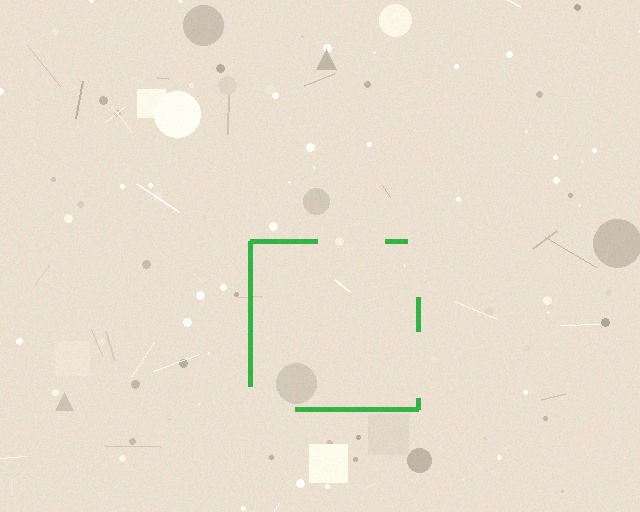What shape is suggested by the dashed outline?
The dashed outline suggests a square.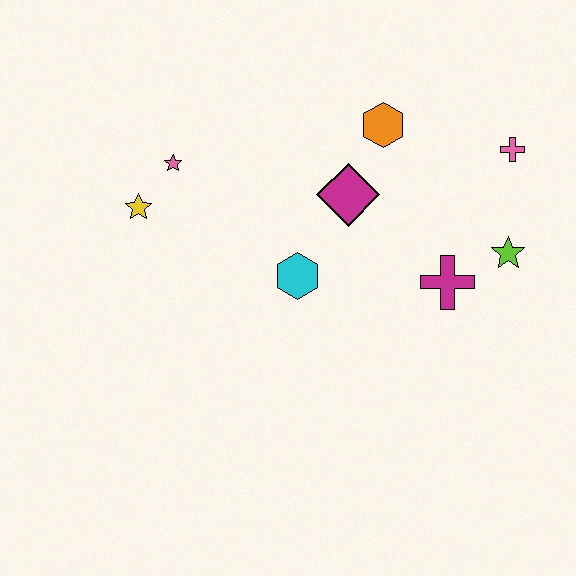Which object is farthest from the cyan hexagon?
The pink cross is farthest from the cyan hexagon.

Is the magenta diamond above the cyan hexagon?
Yes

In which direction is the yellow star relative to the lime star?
The yellow star is to the left of the lime star.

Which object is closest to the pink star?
The yellow star is closest to the pink star.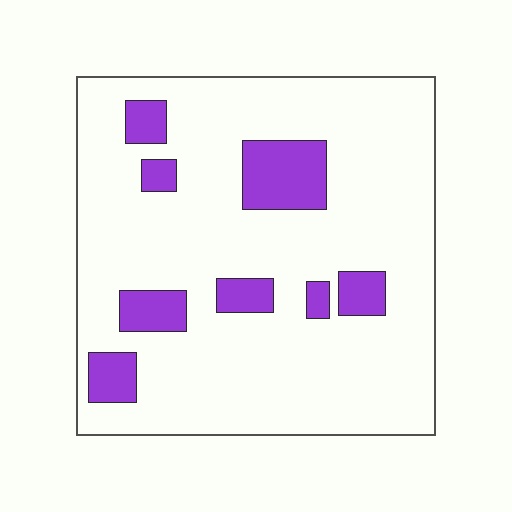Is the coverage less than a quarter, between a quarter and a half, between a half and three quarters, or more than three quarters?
Less than a quarter.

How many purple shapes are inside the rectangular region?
8.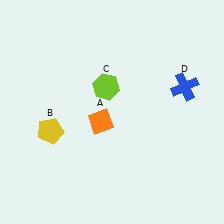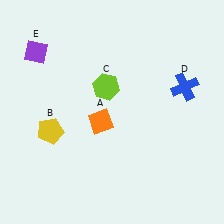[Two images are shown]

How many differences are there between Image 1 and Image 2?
There is 1 difference between the two images.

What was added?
A purple diamond (E) was added in Image 2.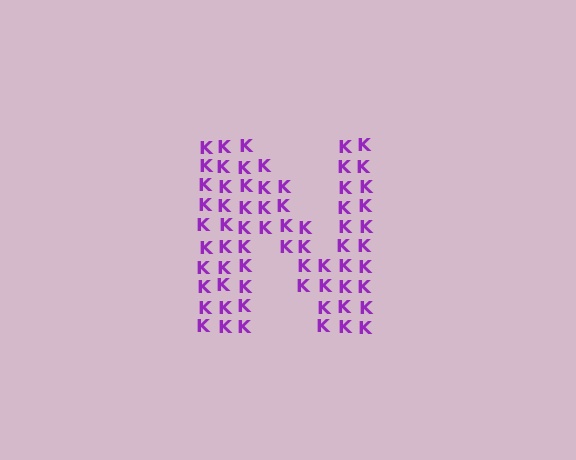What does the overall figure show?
The overall figure shows the letter N.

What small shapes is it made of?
It is made of small letter K's.